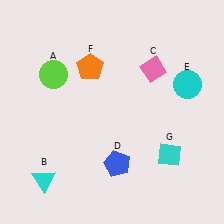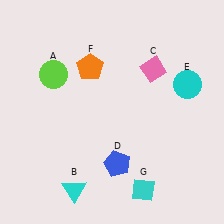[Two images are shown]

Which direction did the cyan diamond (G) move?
The cyan diamond (G) moved down.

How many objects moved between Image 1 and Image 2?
2 objects moved between the two images.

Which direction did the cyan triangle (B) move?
The cyan triangle (B) moved right.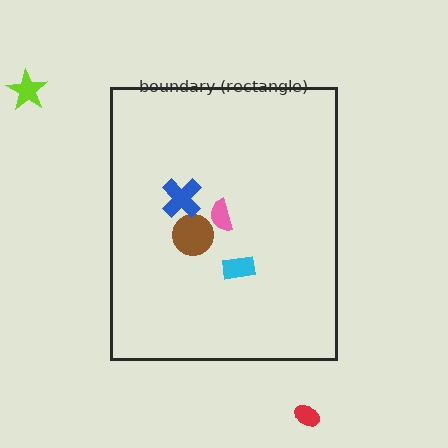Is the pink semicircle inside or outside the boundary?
Inside.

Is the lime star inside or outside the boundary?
Outside.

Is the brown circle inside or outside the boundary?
Inside.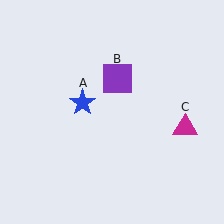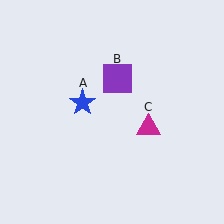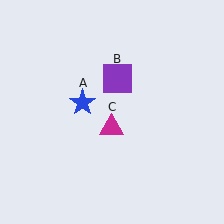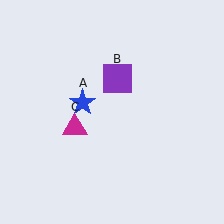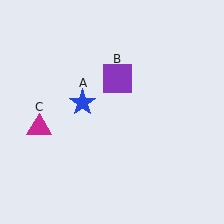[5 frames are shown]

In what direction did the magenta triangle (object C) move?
The magenta triangle (object C) moved left.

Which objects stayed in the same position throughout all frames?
Blue star (object A) and purple square (object B) remained stationary.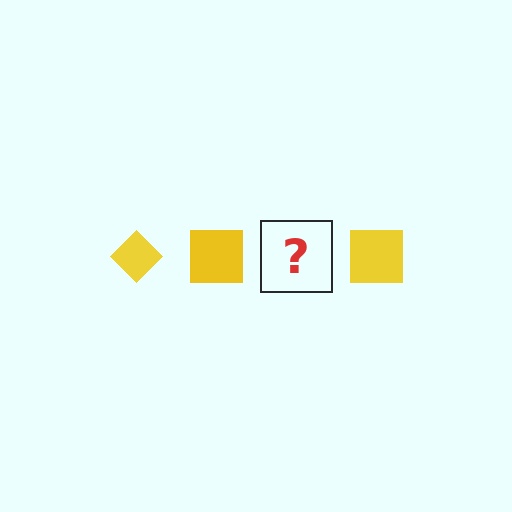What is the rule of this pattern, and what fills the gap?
The rule is that the pattern cycles through diamond, square shapes in yellow. The gap should be filled with a yellow diamond.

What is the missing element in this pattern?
The missing element is a yellow diamond.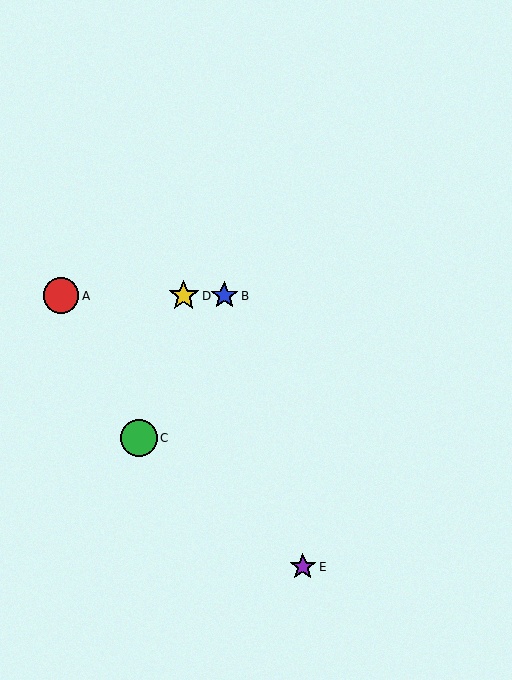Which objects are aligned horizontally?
Objects A, B, D are aligned horizontally.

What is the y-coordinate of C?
Object C is at y≈438.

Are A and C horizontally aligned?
No, A is at y≈296 and C is at y≈438.